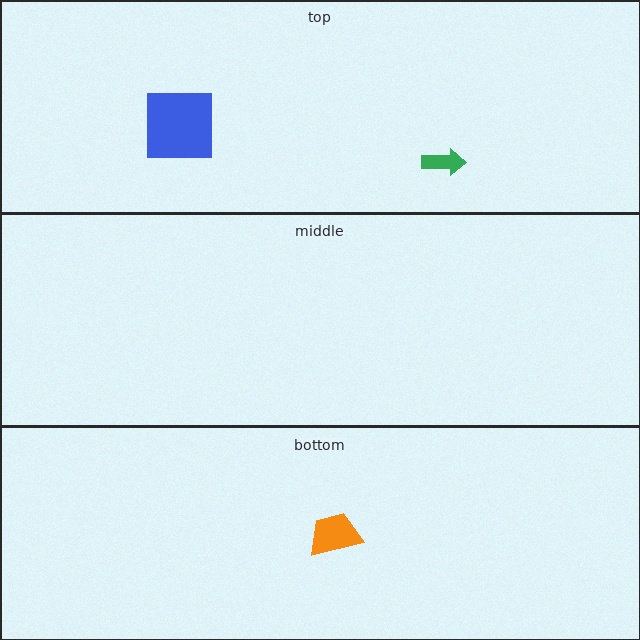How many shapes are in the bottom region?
1.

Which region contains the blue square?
The top region.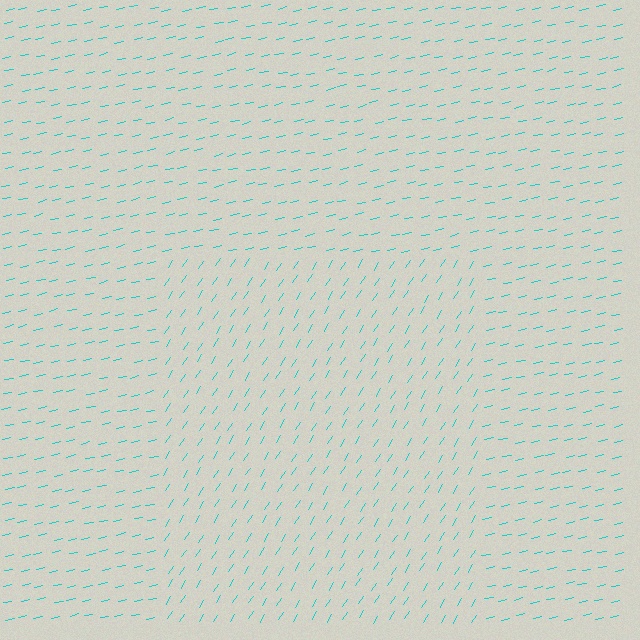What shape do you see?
I see a rectangle.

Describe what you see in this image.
The image is filled with small cyan line segments. A rectangle region in the image has lines oriented differently from the surrounding lines, creating a visible texture boundary.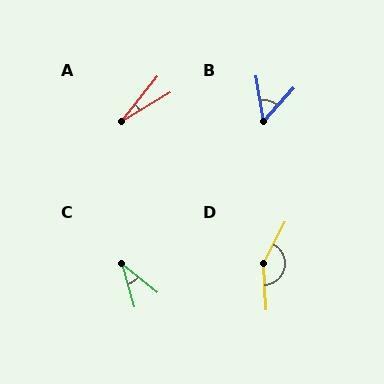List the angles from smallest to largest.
A (21°), C (35°), B (51°), D (149°).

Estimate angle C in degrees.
Approximately 35 degrees.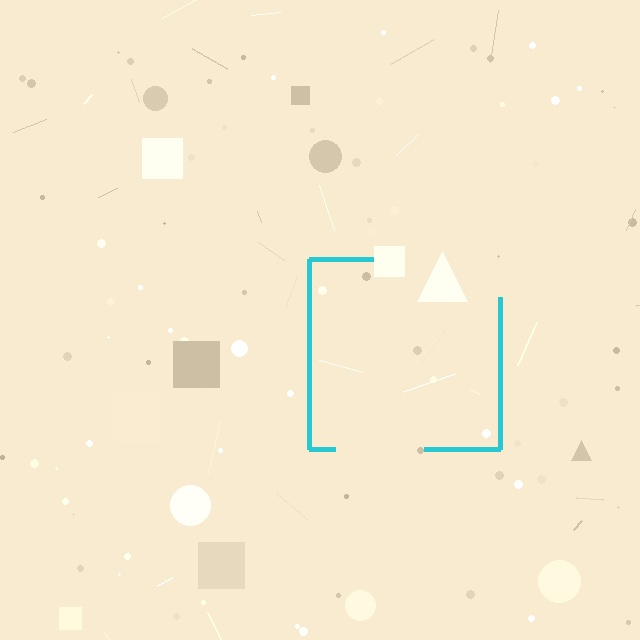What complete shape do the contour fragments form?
The contour fragments form a square.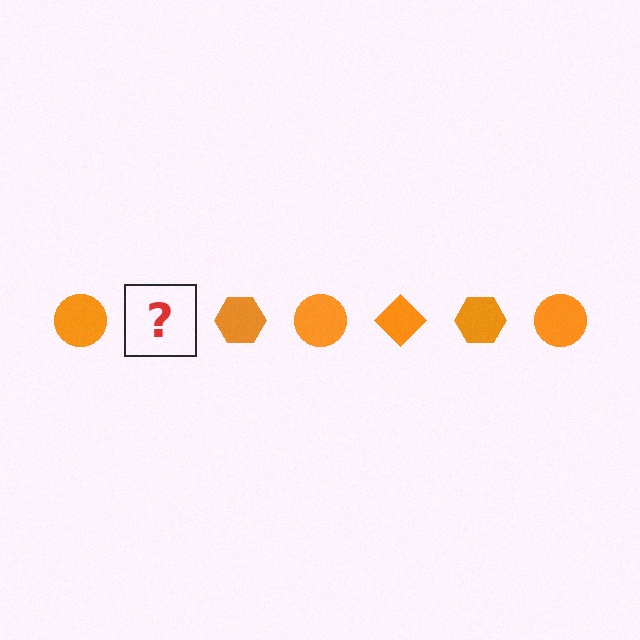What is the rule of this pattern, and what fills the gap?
The rule is that the pattern cycles through circle, diamond, hexagon shapes in orange. The gap should be filled with an orange diamond.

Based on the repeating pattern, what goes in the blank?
The blank should be an orange diamond.